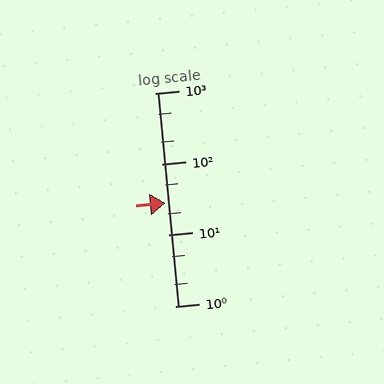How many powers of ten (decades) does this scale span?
The scale spans 3 decades, from 1 to 1000.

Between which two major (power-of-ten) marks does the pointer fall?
The pointer is between 10 and 100.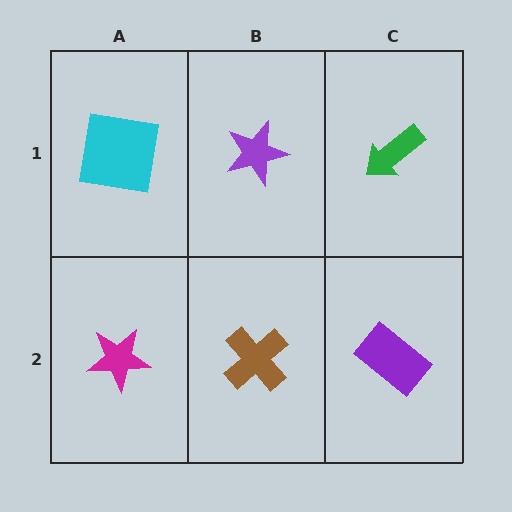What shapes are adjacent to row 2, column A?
A cyan square (row 1, column A), a brown cross (row 2, column B).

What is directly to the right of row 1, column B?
A green arrow.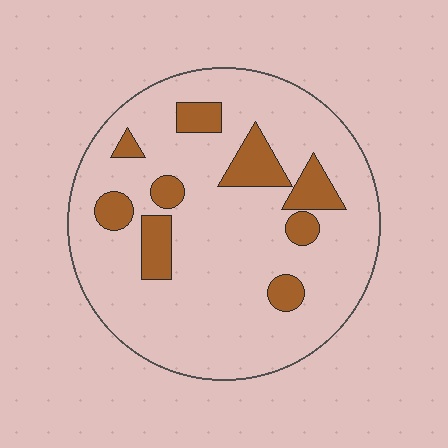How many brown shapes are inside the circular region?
9.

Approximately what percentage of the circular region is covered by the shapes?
Approximately 15%.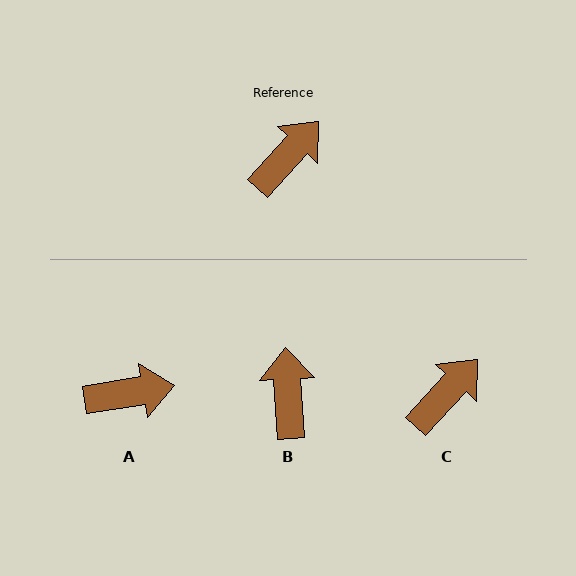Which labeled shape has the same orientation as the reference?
C.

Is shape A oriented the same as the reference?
No, it is off by about 38 degrees.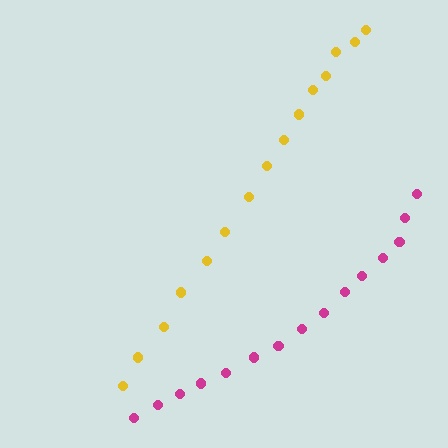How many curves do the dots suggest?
There are 2 distinct paths.